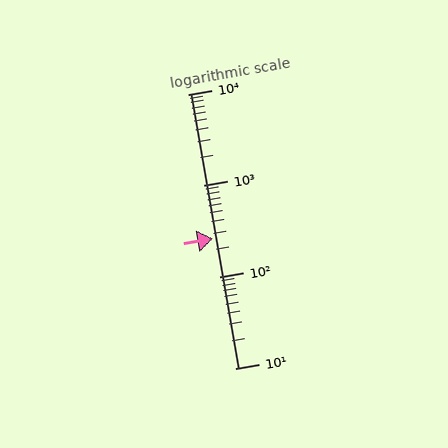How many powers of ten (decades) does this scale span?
The scale spans 3 decades, from 10 to 10000.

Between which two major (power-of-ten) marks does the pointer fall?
The pointer is between 100 and 1000.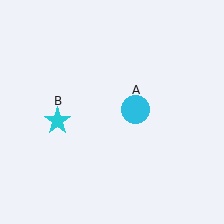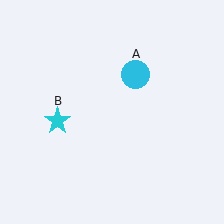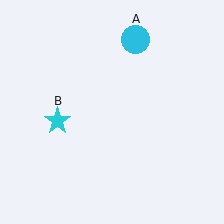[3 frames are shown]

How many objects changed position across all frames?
1 object changed position: cyan circle (object A).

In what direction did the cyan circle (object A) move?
The cyan circle (object A) moved up.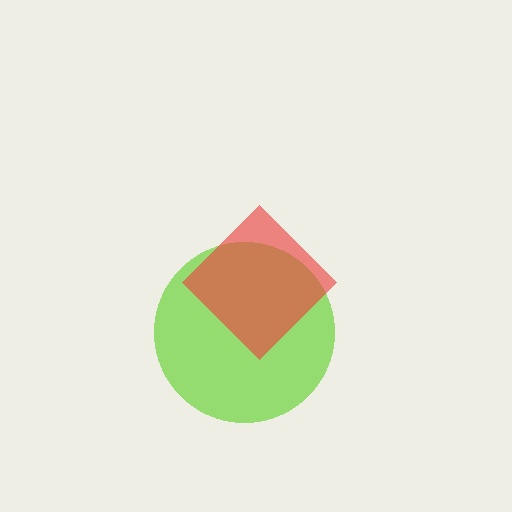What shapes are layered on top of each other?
The layered shapes are: a lime circle, a red diamond.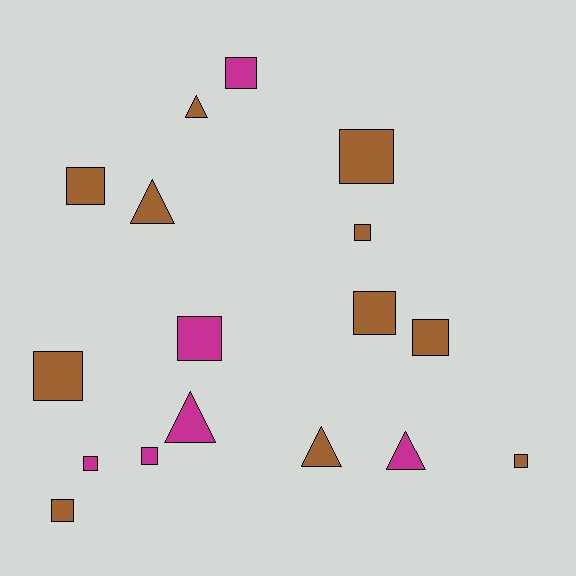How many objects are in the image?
There are 17 objects.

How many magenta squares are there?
There are 4 magenta squares.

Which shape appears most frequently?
Square, with 12 objects.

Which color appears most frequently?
Brown, with 11 objects.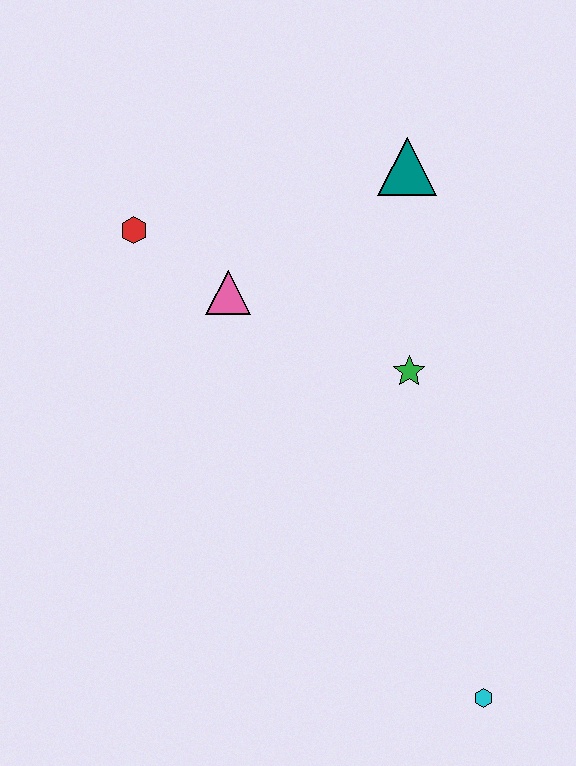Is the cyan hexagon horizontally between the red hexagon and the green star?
No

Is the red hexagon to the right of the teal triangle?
No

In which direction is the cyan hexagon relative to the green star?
The cyan hexagon is below the green star.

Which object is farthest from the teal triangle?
The cyan hexagon is farthest from the teal triangle.